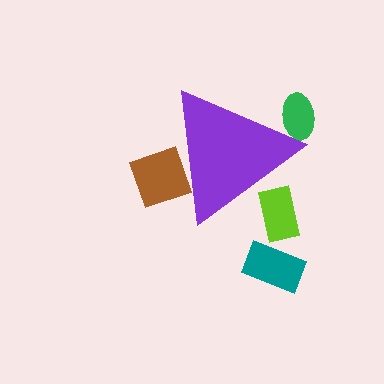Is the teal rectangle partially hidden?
No, the teal rectangle is fully visible.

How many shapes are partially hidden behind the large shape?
3 shapes are partially hidden.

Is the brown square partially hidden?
Yes, the brown square is partially hidden behind the purple triangle.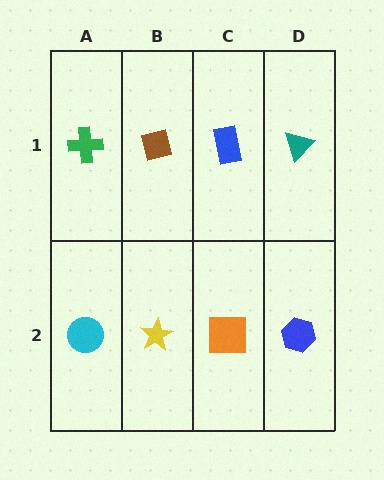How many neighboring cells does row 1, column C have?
3.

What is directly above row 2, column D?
A teal triangle.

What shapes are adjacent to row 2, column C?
A blue rectangle (row 1, column C), a yellow star (row 2, column B), a blue hexagon (row 2, column D).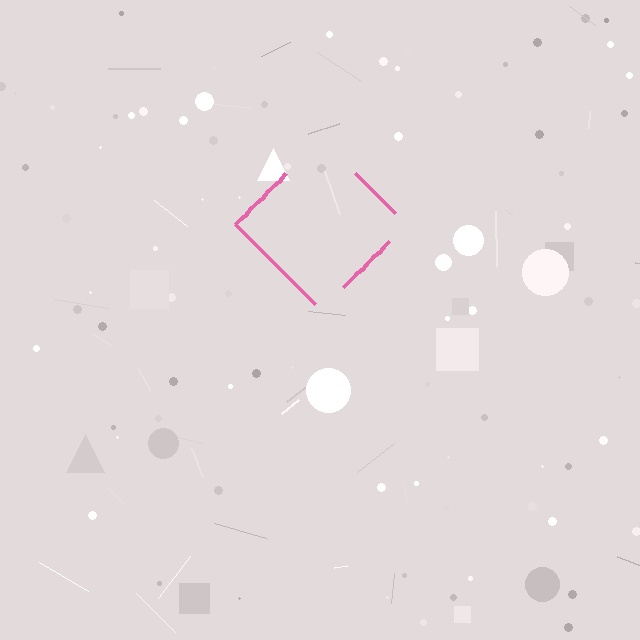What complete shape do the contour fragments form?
The contour fragments form a diamond.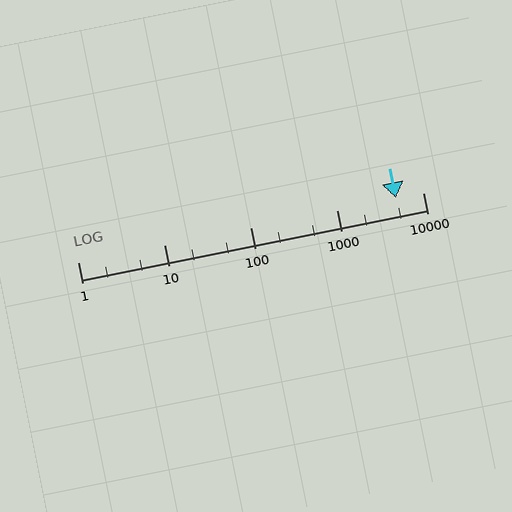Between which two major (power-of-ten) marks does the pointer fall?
The pointer is between 1000 and 10000.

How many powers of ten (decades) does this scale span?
The scale spans 4 decades, from 1 to 10000.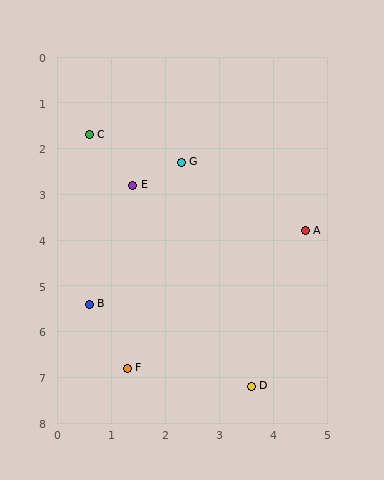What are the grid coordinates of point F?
Point F is at approximately (1.3, 6.8).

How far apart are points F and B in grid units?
Points F and B are about 1.6 grid units apart.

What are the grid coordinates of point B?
Point B is at approximately (0.6, 5.4).